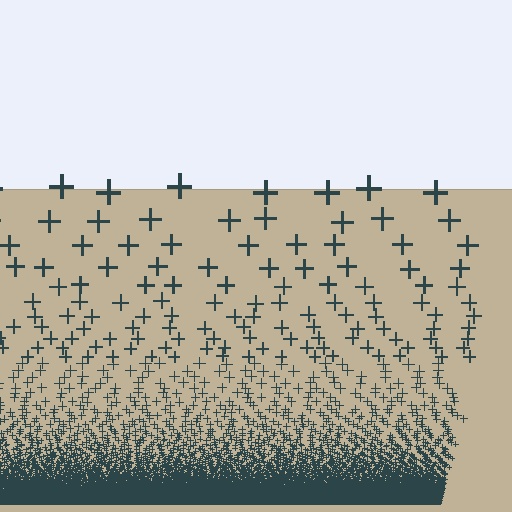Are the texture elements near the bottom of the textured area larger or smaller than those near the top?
Smaller. The gradient is inverted — elements near the bottom are smaller and denser.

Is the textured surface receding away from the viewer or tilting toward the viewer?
The surface appears to tilt toward the viewer. Texture elements get larger and sparser toward the top.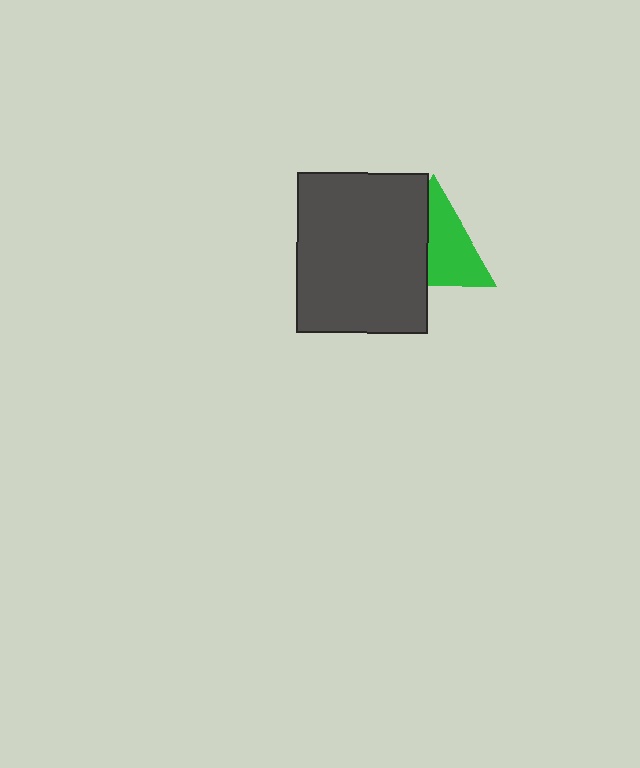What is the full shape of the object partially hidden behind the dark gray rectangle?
The partially hidden object is a green triangle.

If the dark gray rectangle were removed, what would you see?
You would see the complete green triangle.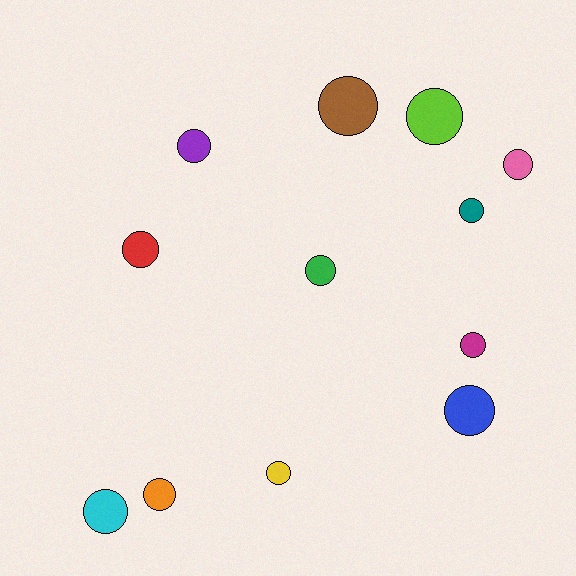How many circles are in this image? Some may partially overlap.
There are 12 circles.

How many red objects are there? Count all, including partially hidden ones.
There is 1 red object.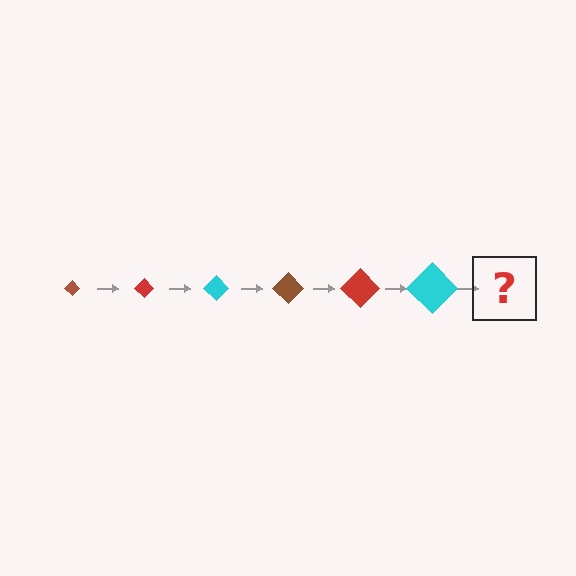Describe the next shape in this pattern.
It should be a brown diamond, larger than the previous one.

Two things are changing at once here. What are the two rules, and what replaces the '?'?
The two rules are that the diamond grows larger each step and the color cycles through brown, red, and cyan. The '?' should be a brown diamond, larger than the previous one.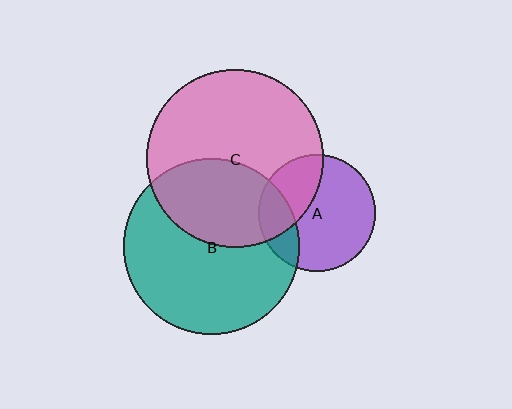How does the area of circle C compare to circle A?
Approximately 2.3 times.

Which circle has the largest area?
Circle C (pink).